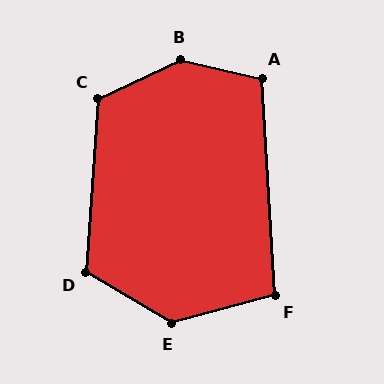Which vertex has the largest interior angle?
B, at approximately 141 degrees.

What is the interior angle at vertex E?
Approximately 134 degrees (obtuse).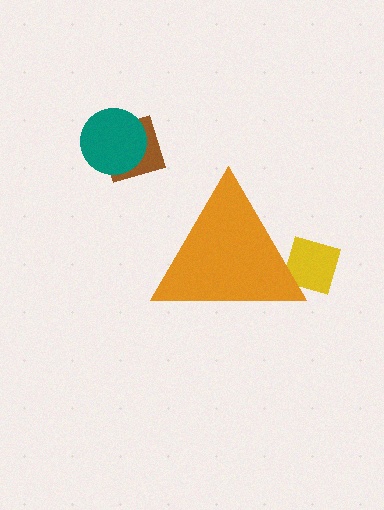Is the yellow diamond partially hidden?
Yes, the yellow diamond is partially hidden behind the orange triangle.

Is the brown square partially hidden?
No, the brown square is fully visible.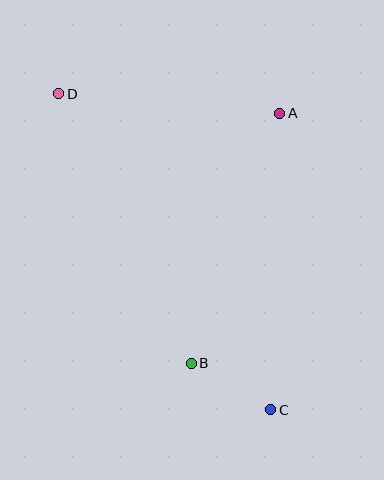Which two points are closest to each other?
Points B and C are closest to each other.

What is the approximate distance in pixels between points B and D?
The distance between B and D is approximately 300 pixels.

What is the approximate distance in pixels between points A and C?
The distance between A and C is approximately 297 pixels.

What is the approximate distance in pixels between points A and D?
The distance between A and D is approximately 222 pixels.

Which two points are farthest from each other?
Points C and D are farthest from each other.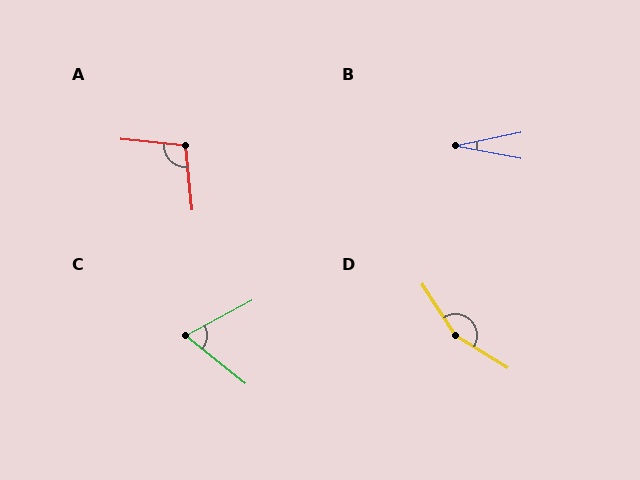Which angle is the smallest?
B, at approximately 22 degrees.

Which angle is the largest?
D, at approximately 155 degrees.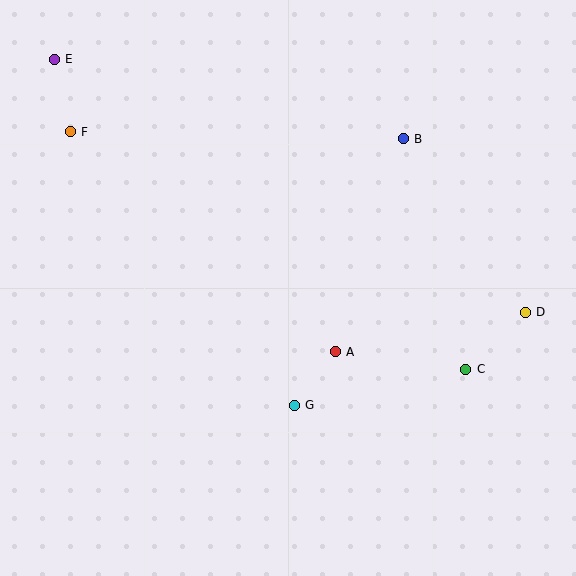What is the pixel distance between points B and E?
The distance between B and E is 358 pixels.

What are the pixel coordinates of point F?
Point F is at (70, 132).